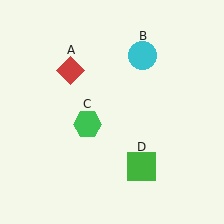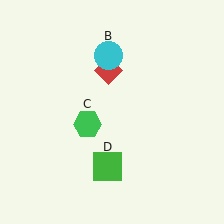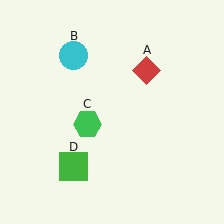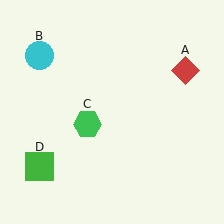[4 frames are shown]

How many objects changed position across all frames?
3 objects changed position: red diamond (object A), cyan circle (object B), green square (object D).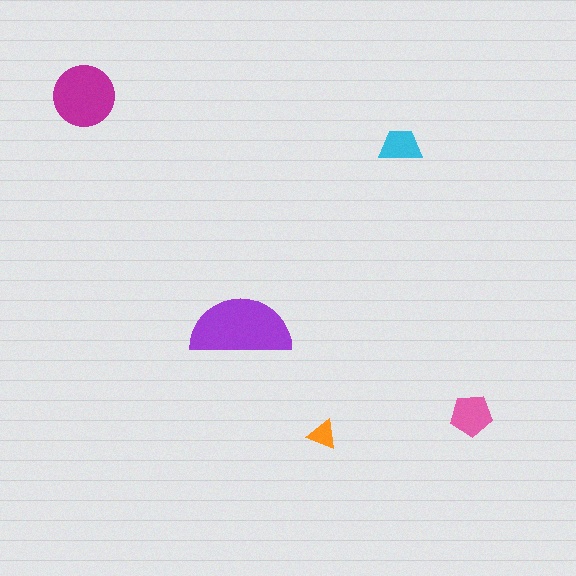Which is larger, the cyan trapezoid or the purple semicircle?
The purple semicircle.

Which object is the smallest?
The orange triangle.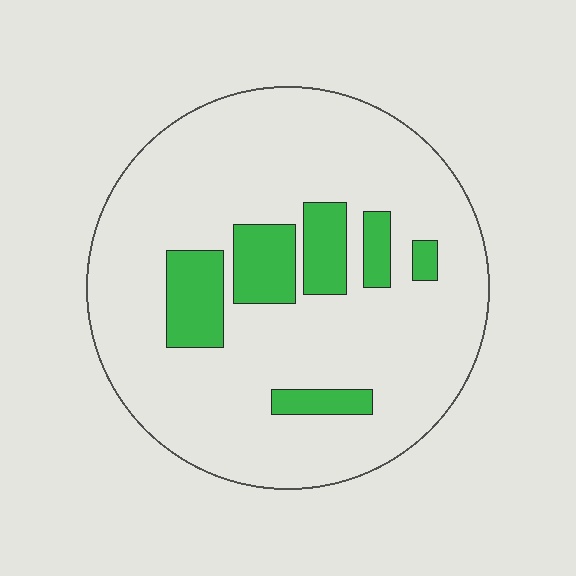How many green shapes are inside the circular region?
6.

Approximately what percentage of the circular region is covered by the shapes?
Approximately 15%.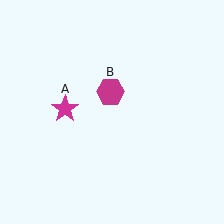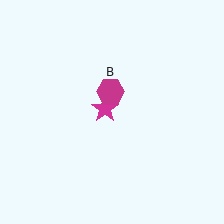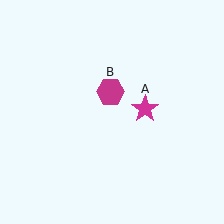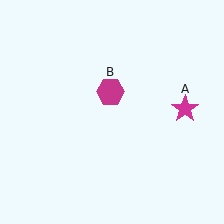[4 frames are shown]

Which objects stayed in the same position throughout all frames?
Magenta hexagon (object B) remained stationary.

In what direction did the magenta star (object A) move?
The magenta star (object A) moved right.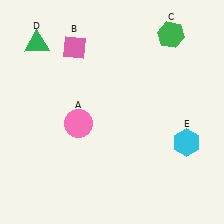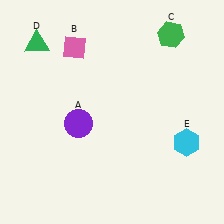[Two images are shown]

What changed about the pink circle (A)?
In Image 1, A is pink. In Image 2, it changed to purple.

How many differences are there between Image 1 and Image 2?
There is 1 difference between the two images.